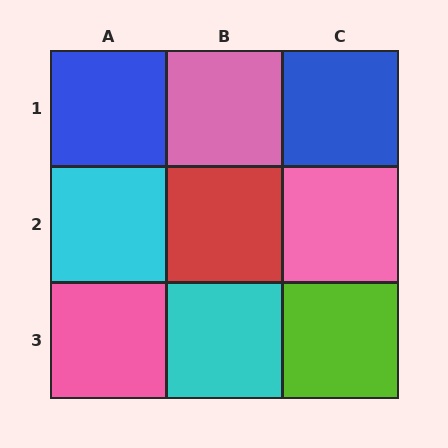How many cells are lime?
1 cell is lime.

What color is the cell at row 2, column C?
Pink.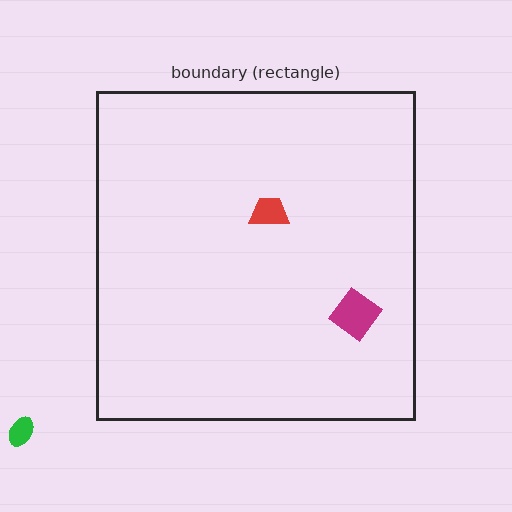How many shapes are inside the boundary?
2 inside, 1 outside.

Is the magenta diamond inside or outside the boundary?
Inside.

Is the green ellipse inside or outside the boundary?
Outside.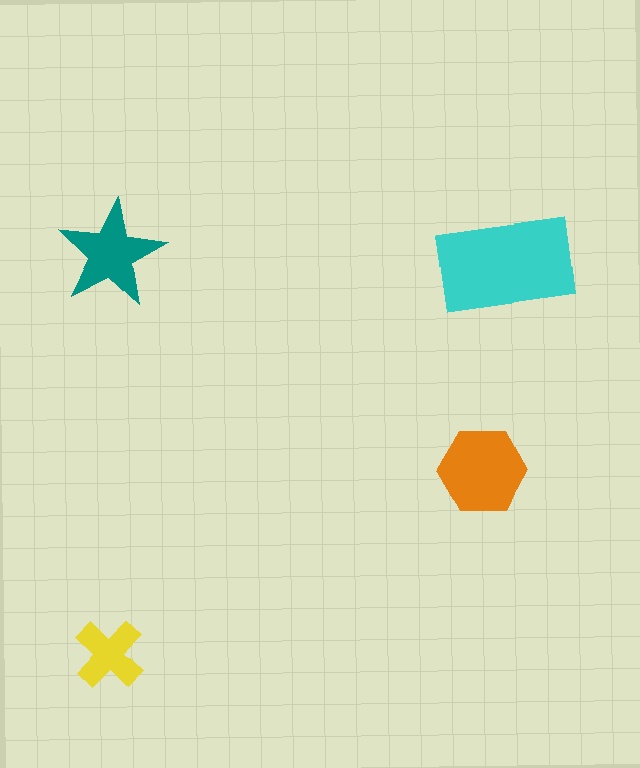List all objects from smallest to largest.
The yellow cross, the teal star, the orange hexagon, the cyan rectangle.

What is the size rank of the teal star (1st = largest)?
3rd.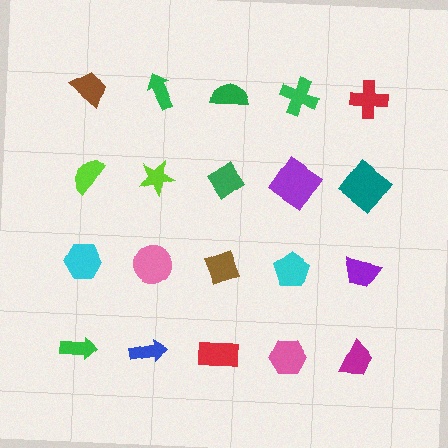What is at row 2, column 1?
A lime semicircle.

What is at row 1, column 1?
A brown trapezoid.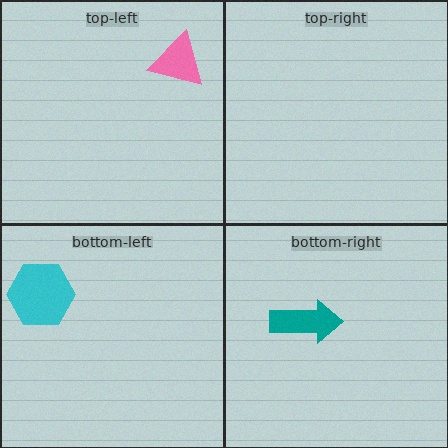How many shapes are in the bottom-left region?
1.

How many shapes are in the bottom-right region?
1.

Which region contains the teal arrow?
The bottom-right region.